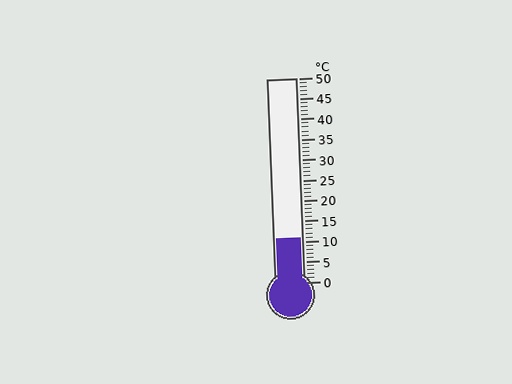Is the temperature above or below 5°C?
The temperature is above 5°C.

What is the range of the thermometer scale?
The thermometer scale ranges from 0°C to 50°C.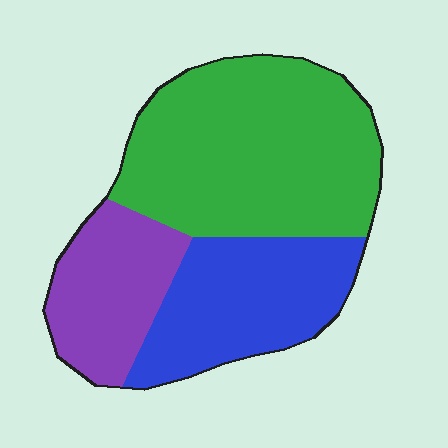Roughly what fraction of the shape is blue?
Blue covers 29% of the shape.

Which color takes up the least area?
Purple, at roughly 20%.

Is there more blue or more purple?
Blue.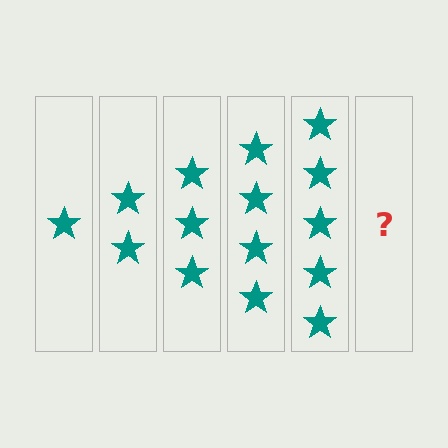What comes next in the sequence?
The next element should be 6 stars.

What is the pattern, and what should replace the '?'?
The pattern is that each step adds one more star. The '?' should be 6 stars.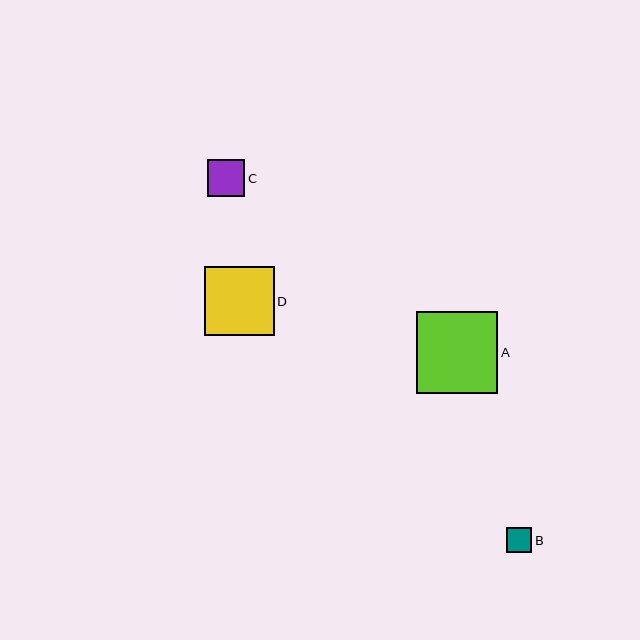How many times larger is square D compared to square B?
Square D is approximately 2.8 times the size of square B.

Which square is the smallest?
Square B is the smallest with a size of approximately 25 pixels.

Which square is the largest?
Square A is the largest with a size of approximately 81 pixels.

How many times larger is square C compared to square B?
Square C is approximately 1.5 times the size of square B.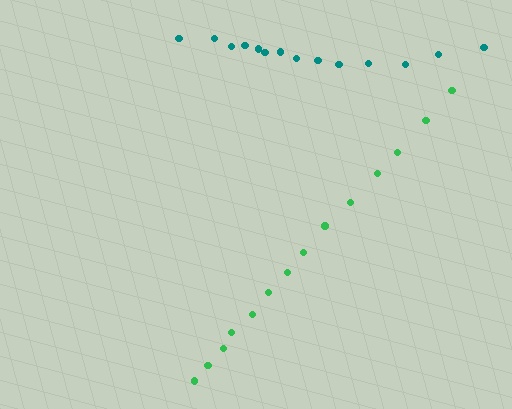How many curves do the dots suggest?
There are 2 distinct paths.